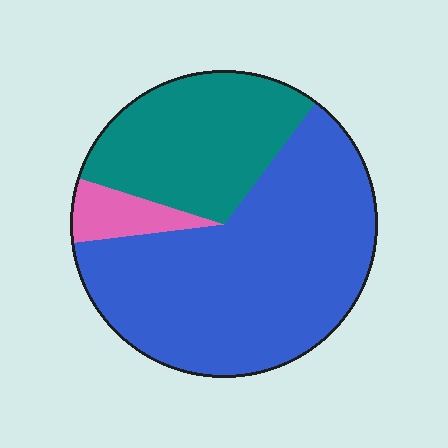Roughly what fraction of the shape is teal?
Teal takes up about one third (1/3) of the shape.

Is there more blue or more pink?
Blue.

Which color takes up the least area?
Pink, at roughly 5%.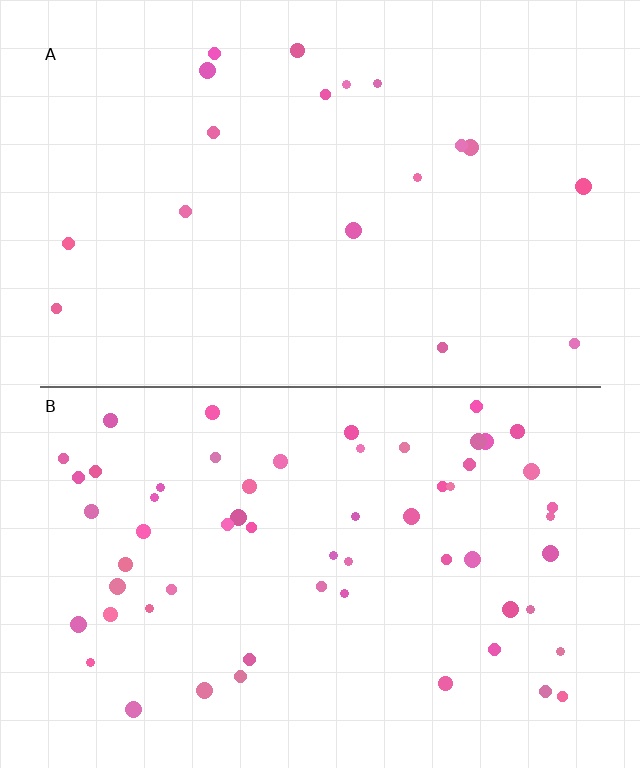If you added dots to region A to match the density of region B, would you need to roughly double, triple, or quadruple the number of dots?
Approximately triple.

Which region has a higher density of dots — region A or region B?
B (the bottom).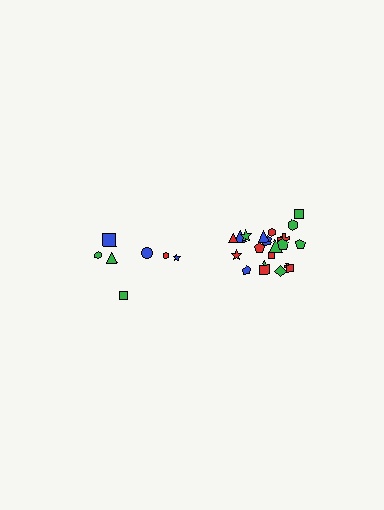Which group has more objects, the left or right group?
The right group.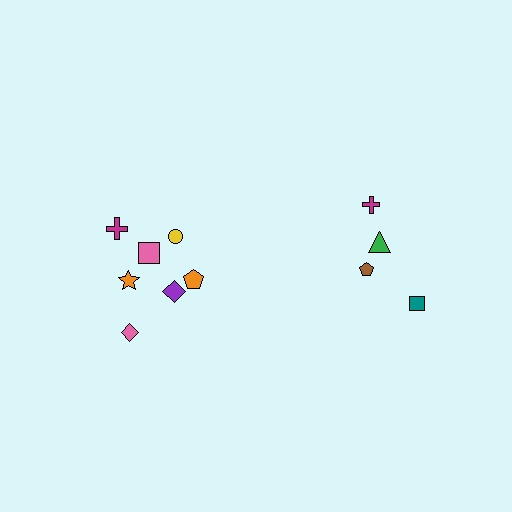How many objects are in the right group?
There are 4 objects.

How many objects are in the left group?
There are 7 objects.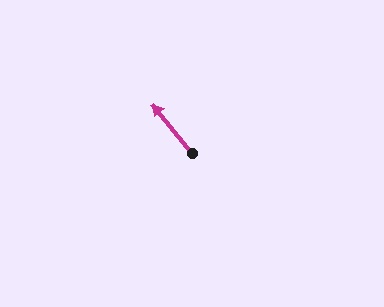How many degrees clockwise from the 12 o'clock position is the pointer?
Approximately 321 degrees.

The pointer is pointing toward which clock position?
Roughly 11 o'clock.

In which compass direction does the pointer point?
Northwest.